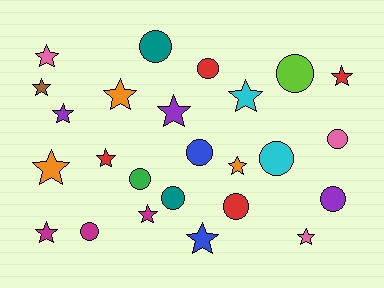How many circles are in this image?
There are 11 circles.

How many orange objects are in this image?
There are 3 orange objects.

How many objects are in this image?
There are 25 objects.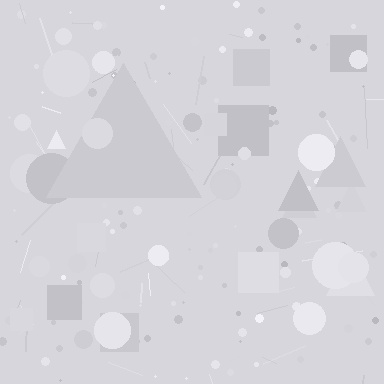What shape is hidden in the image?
A triangle is hidden in the image.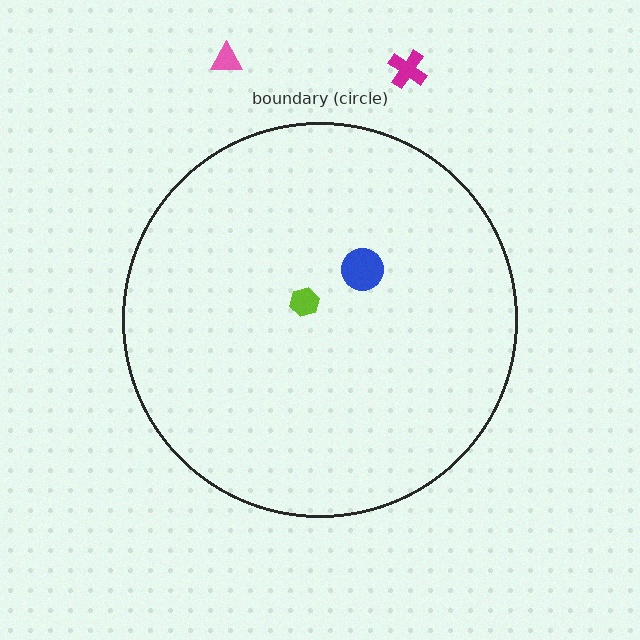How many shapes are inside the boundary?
2 inside, 2 outside.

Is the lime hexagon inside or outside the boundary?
Inside.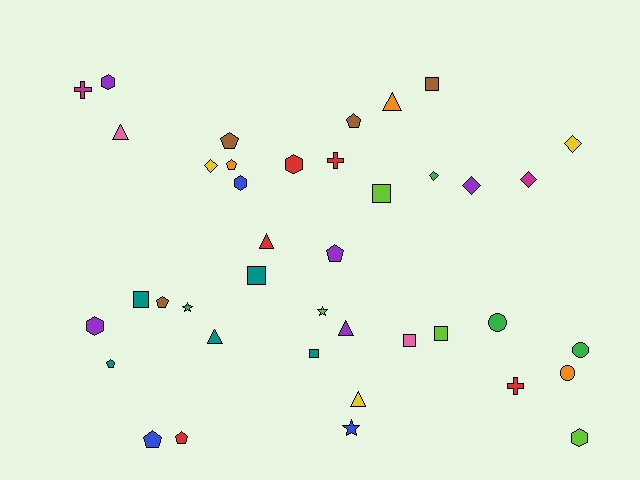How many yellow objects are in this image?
There are 3 yellow objects.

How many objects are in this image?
There are 40 objects.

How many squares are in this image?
There are 7 squares.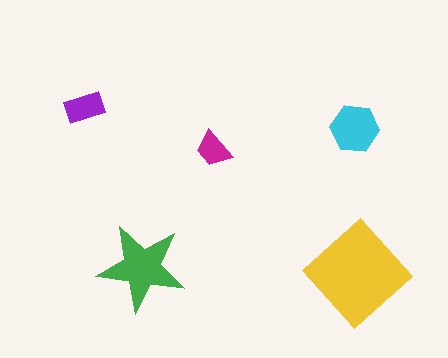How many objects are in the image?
There are 5 objects in the image.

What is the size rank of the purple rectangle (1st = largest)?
4th.